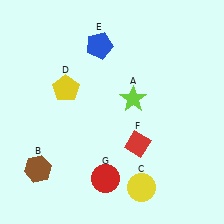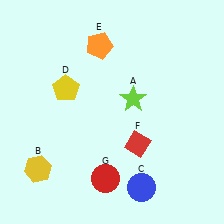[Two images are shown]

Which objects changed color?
B changed from brown to yellow. C changed from yellow to blue. E changed from blue to orange.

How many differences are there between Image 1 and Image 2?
There are 3 differences between the two images.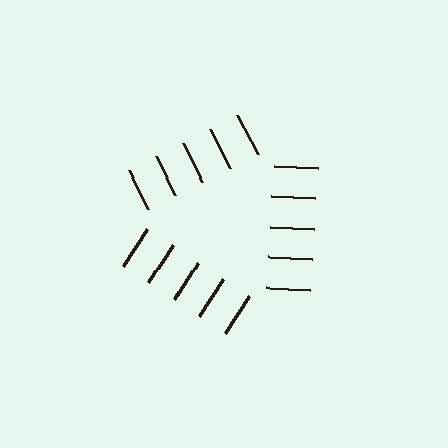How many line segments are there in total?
15 — 5 along each of the 3 edges.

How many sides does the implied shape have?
3 sides — the line-ends trace a triangle.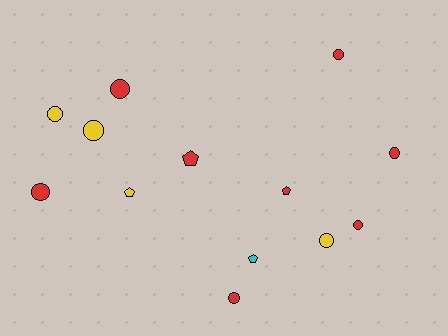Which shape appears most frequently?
Circle, with 9 objects.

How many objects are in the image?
There are 13 objects.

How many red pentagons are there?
There are 2 red pentagons.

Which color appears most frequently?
Red, with 8 objects.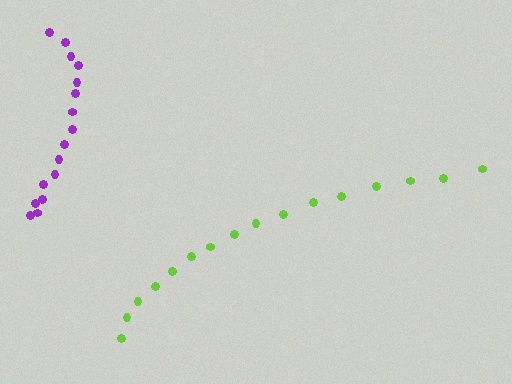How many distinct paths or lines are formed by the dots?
There are 2 distinct paths.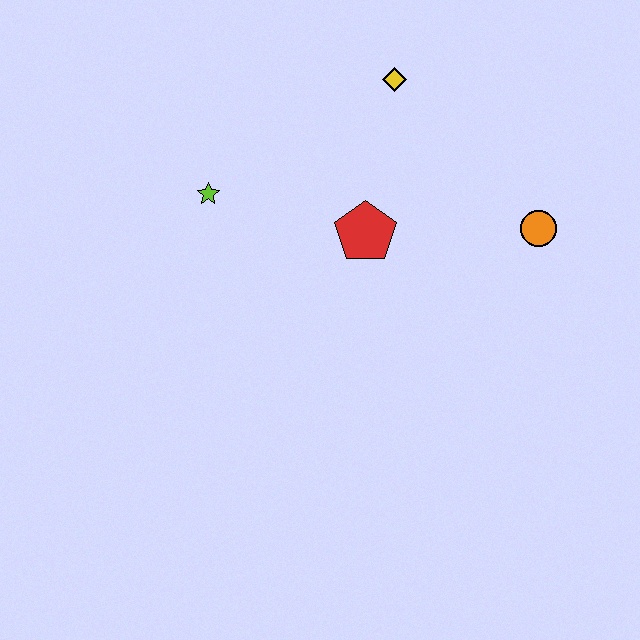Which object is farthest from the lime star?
The orange circle is farthest from the lime star.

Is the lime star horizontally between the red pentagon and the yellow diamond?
No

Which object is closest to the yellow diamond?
The red pentagon is closest to the yellow diamond.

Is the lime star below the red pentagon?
No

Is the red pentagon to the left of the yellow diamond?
Yes